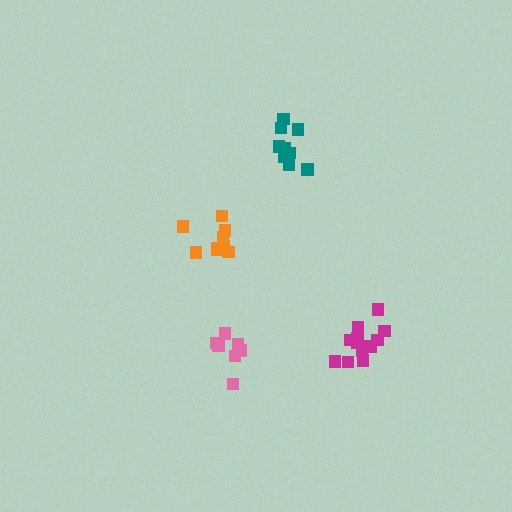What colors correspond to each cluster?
The clusters are colored: teal, pink, magenta, orange.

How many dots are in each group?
Group 1: 9 dots, Group 2: 7 dots, Group 3: 12 dots, Group 4: 11 dots (39 total).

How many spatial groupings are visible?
There are 4 spatial groupings.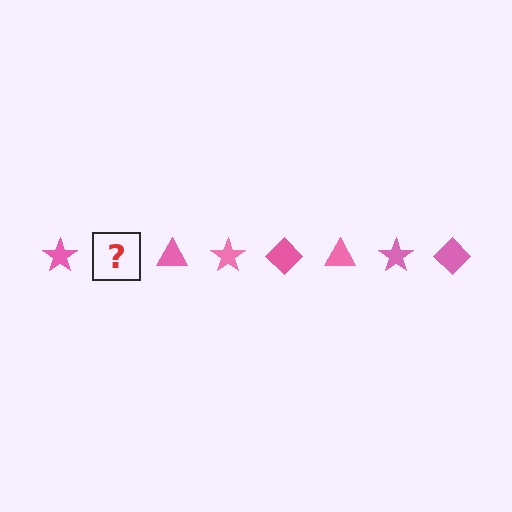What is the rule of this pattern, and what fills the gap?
The rule is that the pattern cycles through star, diamond, triangle shapes in pink. The gap should be filled with a pink diamond.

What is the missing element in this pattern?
The missing element is a pink diamond.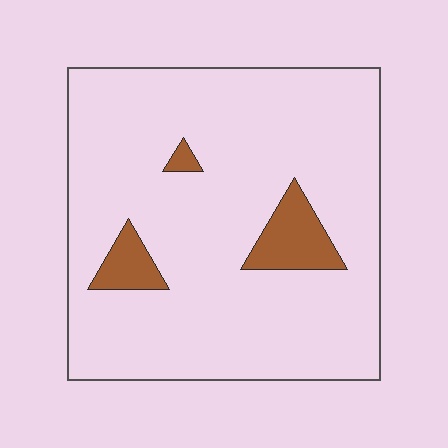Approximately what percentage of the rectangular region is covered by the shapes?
Approximately 10%.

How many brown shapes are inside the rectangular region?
3.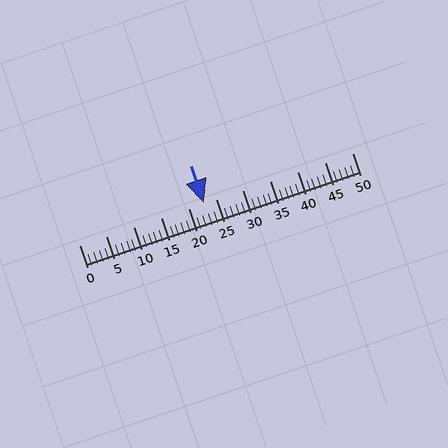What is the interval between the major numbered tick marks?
The major tick marks are spaced 5 units apart.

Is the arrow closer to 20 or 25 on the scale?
The arrow is closer to 25.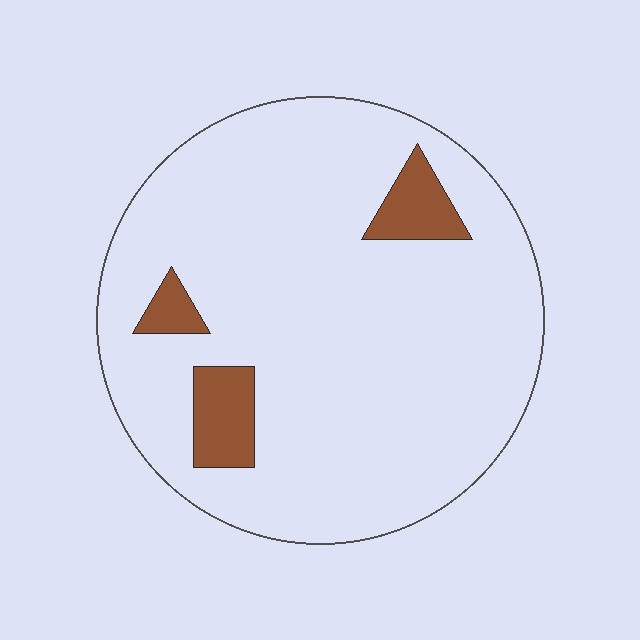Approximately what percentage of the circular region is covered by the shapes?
Approximately 10%.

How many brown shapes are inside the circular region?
3.